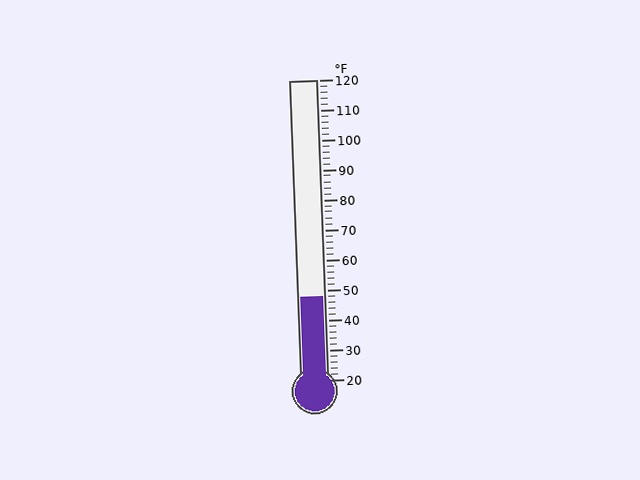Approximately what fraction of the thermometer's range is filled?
The thermometer is filled to approximately 30% of its range.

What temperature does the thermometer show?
The thermometer shows approximately 48°F.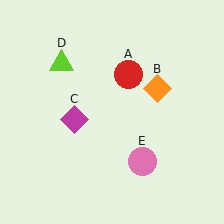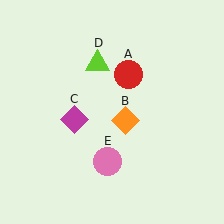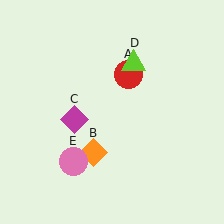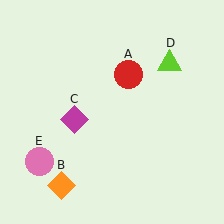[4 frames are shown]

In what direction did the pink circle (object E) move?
The pink circle (object E) moved left.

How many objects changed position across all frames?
3 objects changed position: orange diamond (object B), lime triangle (object D), pink circle (object E).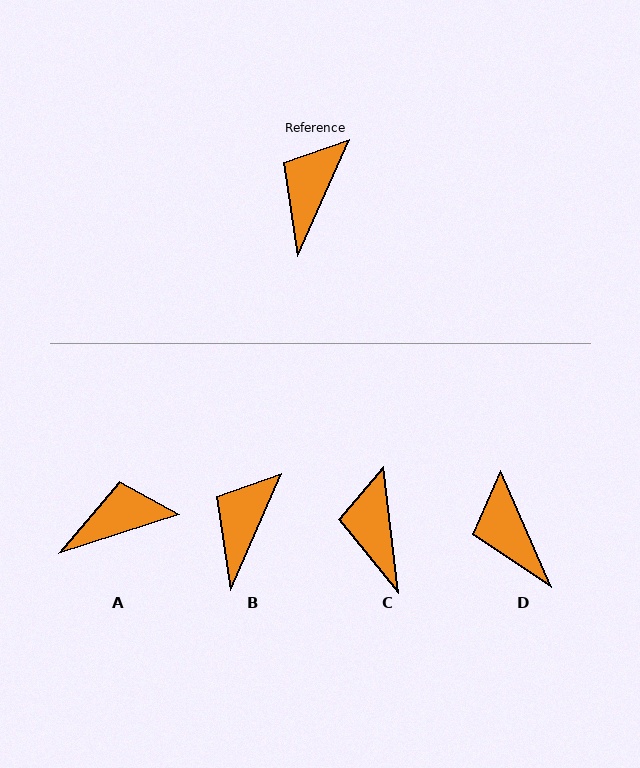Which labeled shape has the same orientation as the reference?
B.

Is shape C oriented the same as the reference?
No, it is off by about 31 degrees.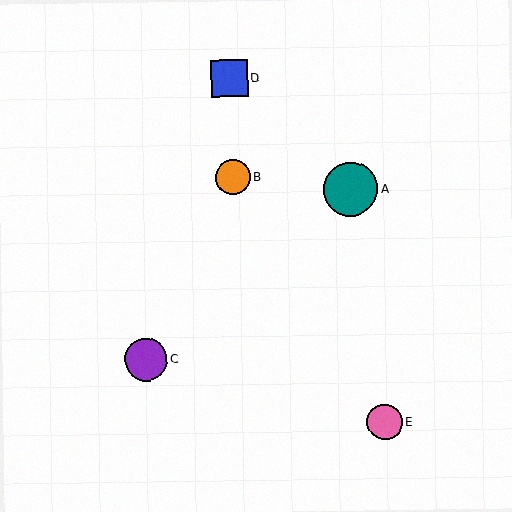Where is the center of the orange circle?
The center of the orange circle is at (233, 177).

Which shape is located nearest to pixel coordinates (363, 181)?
The teal circle (labeled A) at (351, 189) is nearest to that location.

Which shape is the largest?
The teal circle (labeled A) is the largest.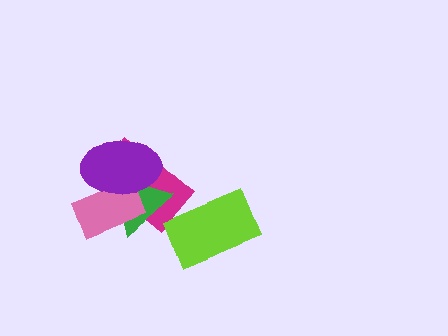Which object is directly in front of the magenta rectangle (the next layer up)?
The green triangle is directly in front of the magenta rectangle.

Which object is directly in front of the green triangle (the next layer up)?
The pink rectangle is directly in front of the green triangle.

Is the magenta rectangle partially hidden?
Yes, it is partially covered by another shape.